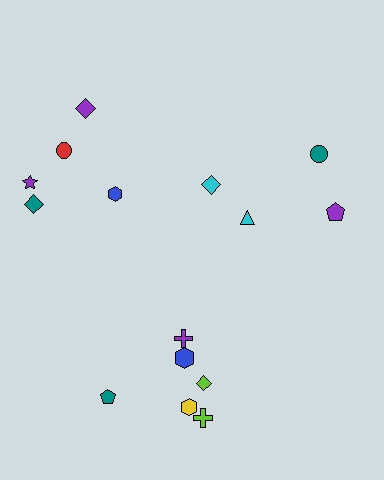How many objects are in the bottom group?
There are 6 objects.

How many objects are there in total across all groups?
There are 15 objects.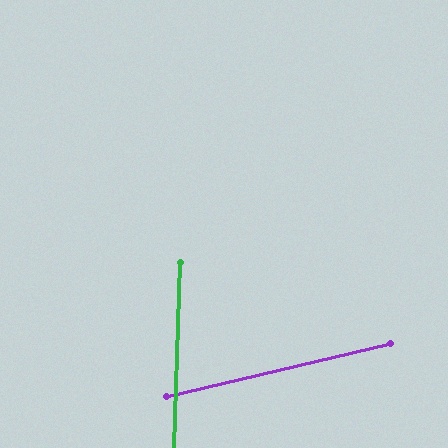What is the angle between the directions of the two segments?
Approximately 75 degrees.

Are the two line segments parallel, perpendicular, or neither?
Neither parallel nor perpendicular — they differ by about 75°.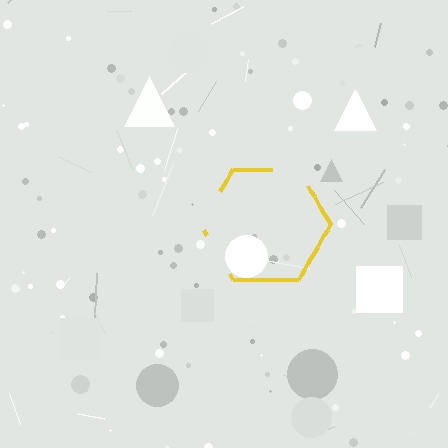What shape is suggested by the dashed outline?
The dashed outline suggests a hexagon.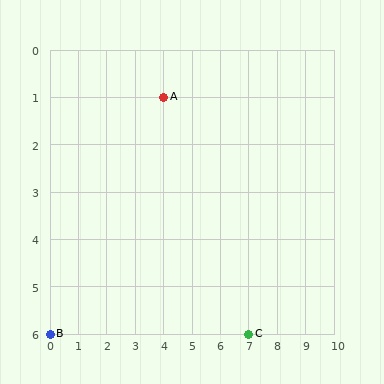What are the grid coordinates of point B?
Point B is at grid coordinates (0, 6).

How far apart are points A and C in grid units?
Points A and C are 3 columns and 5 rows apart (about 5.8 grid units diagonally).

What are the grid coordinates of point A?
Point A is at grid coordinates (4, 1).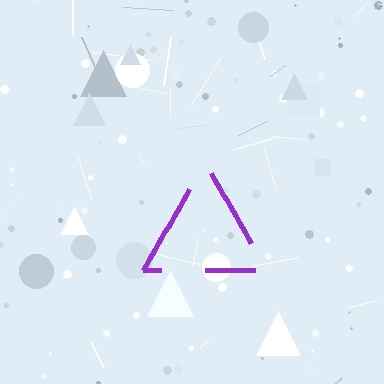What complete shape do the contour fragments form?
The contour fragments form a triangle.